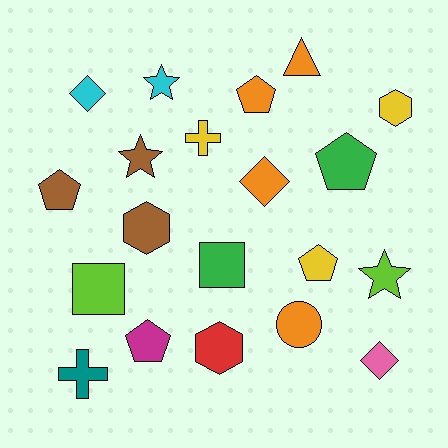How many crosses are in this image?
There are 2 crosses.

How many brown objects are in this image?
There are 3 brown objects.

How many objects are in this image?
There are 20 objects.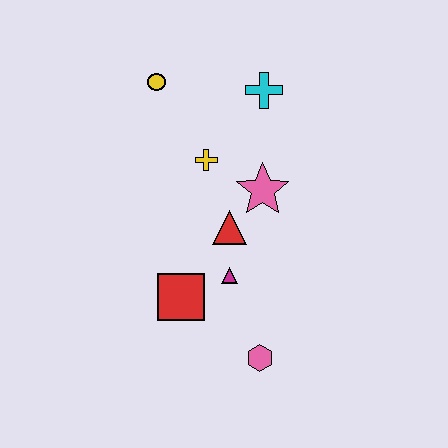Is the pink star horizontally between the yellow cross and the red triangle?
No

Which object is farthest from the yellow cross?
The pink hexagon is farthest from the yellow cross.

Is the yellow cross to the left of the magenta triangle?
Yes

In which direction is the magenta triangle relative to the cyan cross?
The magenta triangle is below the cyan cross.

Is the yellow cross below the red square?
No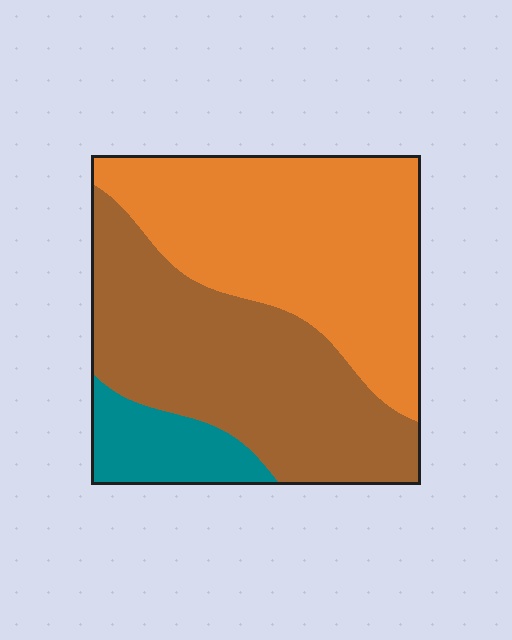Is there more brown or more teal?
Brown.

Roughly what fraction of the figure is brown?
Brown covers 43% of the figure.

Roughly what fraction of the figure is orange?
Orange covers roughly 45% of the figure.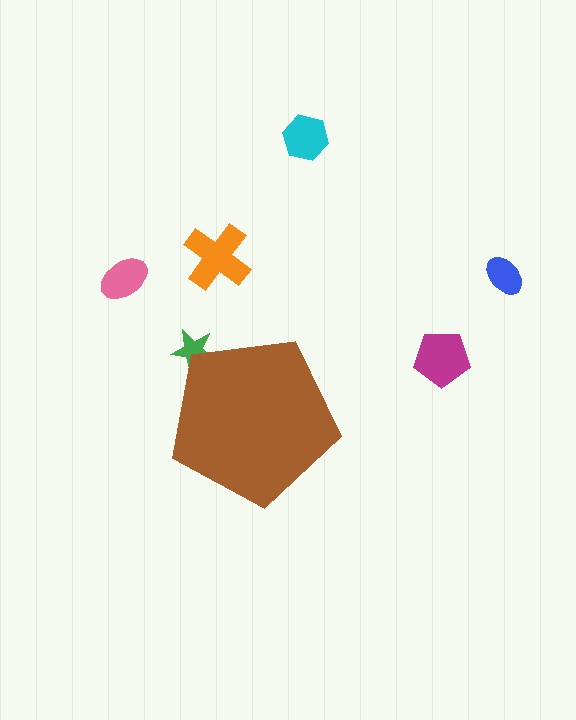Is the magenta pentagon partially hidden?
No, the magenta pentagon is fully visible.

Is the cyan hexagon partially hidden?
No, the cyan hexagon is fully visible.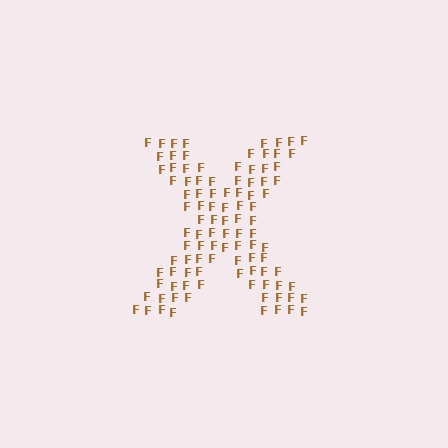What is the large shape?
The large shape is the letter X.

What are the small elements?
The small elements are letter F's.